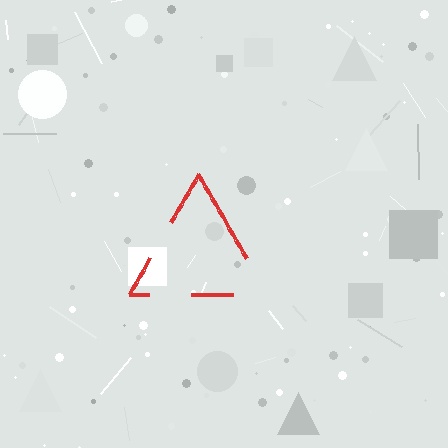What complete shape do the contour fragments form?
The contour fragments form a triangle.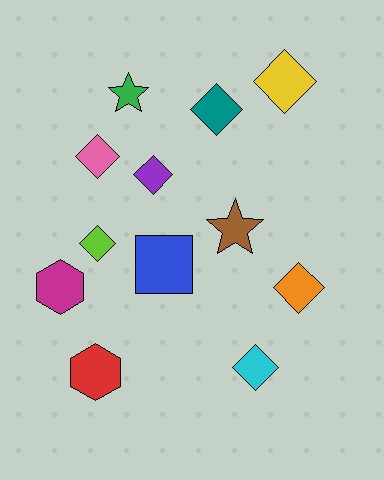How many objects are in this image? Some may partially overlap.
There are 12 objects.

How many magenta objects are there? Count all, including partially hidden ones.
There is 1 magenta object.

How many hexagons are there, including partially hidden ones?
There are 2 hexagons.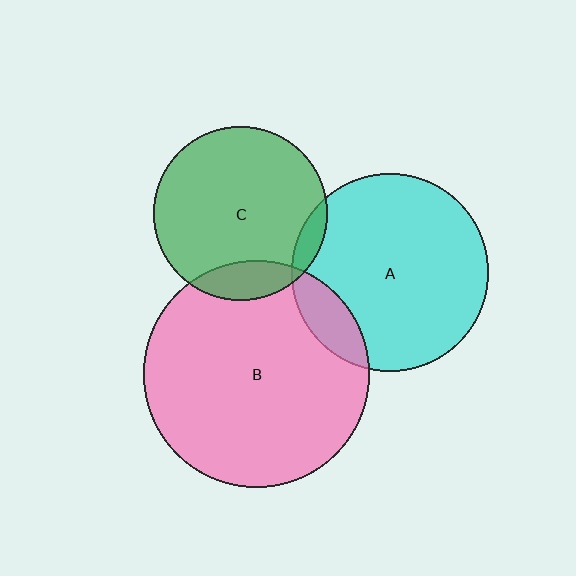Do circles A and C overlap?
Yes.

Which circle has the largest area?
Circle B (pink).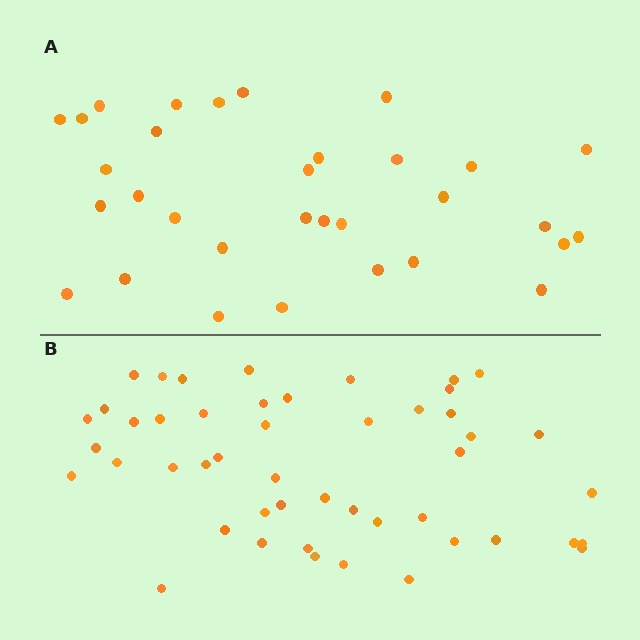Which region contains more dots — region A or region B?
Region B (the bottom region) has more dots.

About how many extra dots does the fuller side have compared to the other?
Region B has approximately 15 more dots than region A.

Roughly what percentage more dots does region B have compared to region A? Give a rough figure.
About 50% more.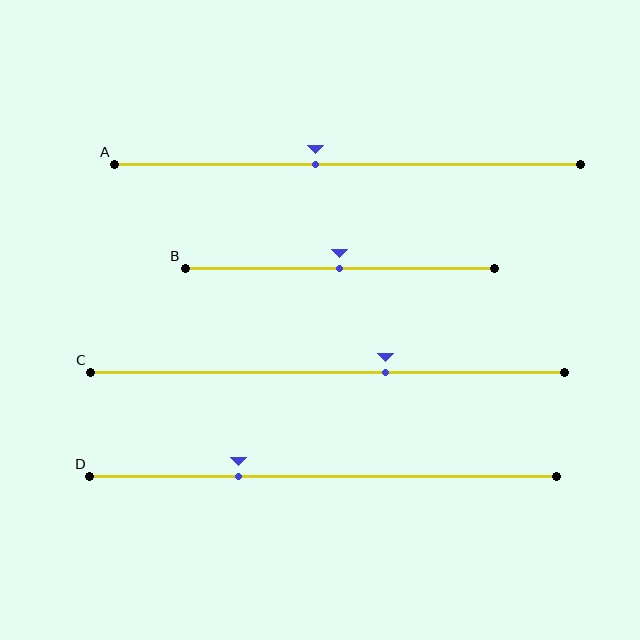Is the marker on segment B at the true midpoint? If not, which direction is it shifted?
Yes, the marker on segment B is at the true midpoint.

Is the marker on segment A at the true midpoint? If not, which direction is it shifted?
No, the marker on segment A is shifted to the left by about 7% of the segment length.